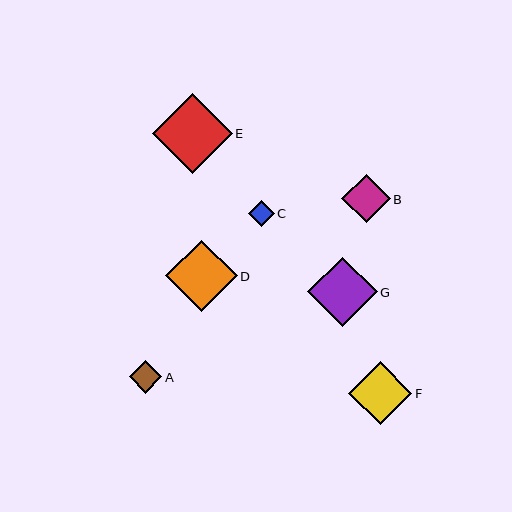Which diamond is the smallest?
Diamond C is the smallest with a size of approximately 26 pixels.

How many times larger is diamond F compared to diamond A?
Diamond F is approximately 1.9 times the size of diamond A.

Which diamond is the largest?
Diamond E is the largest with a size of approximately 80 pixels.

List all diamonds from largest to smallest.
From largest to smallest: E, D, G, F, B, A, C.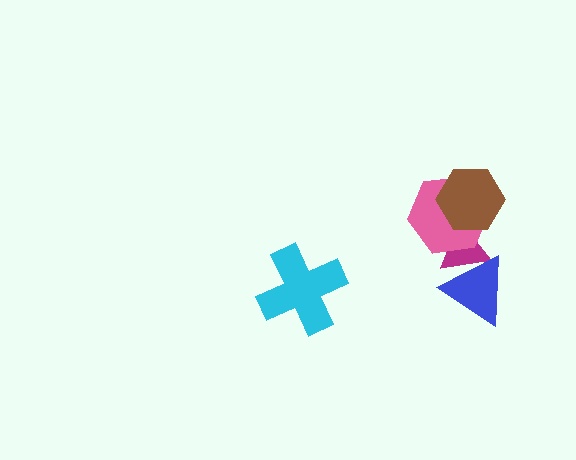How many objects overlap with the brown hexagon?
2 objects overlap with the brown hexagon.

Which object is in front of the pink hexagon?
The brown hexagon is in front of the pink hexagon.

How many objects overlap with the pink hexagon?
2 objects overlap with the pink hexagon.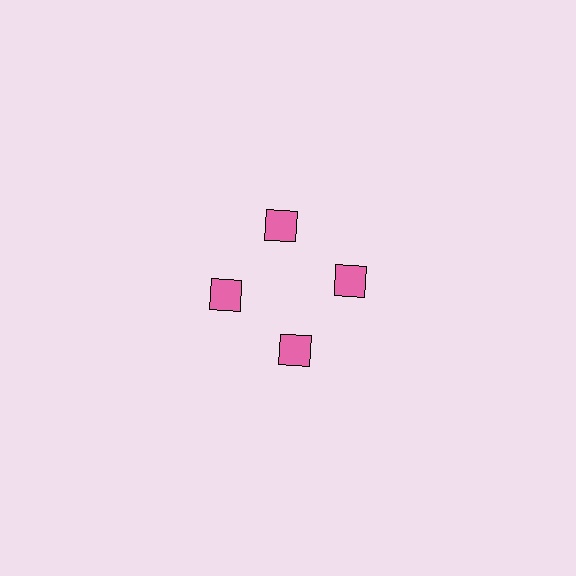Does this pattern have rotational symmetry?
Yes, this pattern has 4-fold rotational symmetry. It looks the same after rotating 90 degrees around the center.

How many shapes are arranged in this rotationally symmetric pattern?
There are 4 shapes, arranged in 4 groups of 1.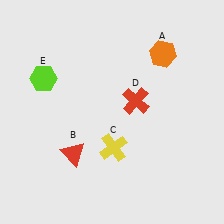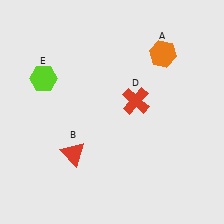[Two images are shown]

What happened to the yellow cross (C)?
The yellow cross (C) was removed in Image 2. It was in the bottom-right area of Image 1.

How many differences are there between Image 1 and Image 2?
There is 1 difference between the two images.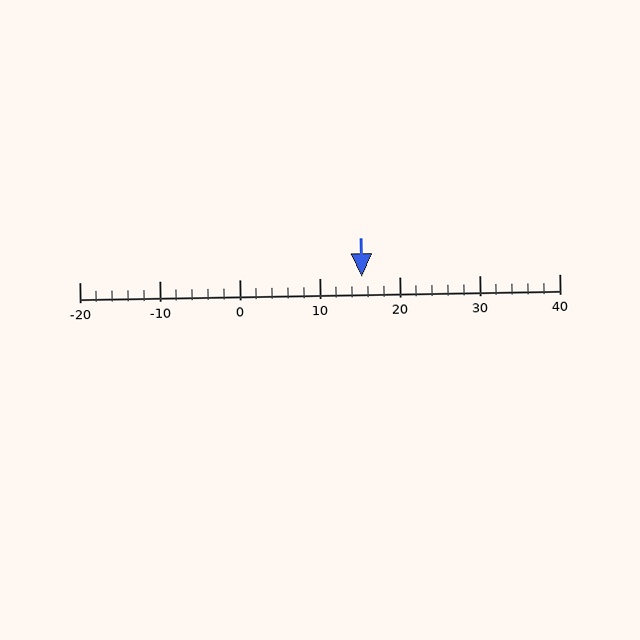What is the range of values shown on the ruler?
The ruler shows values from -20 to 40.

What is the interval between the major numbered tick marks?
The major tick marks are spaced 10 units apart.